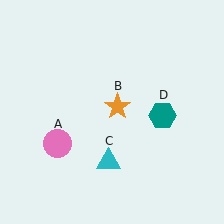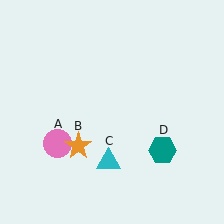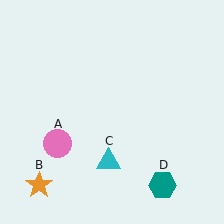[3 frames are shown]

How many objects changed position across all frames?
2 objects changed position: orange star (object B), teal hexagon (object D).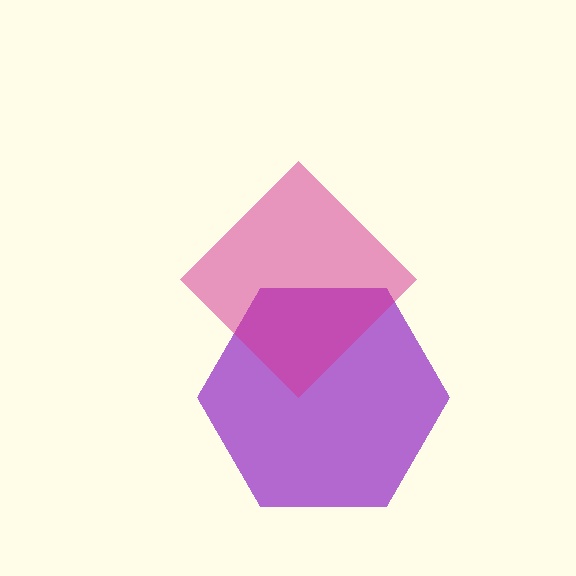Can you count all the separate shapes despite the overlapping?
Yes, there are 2 separate shapes.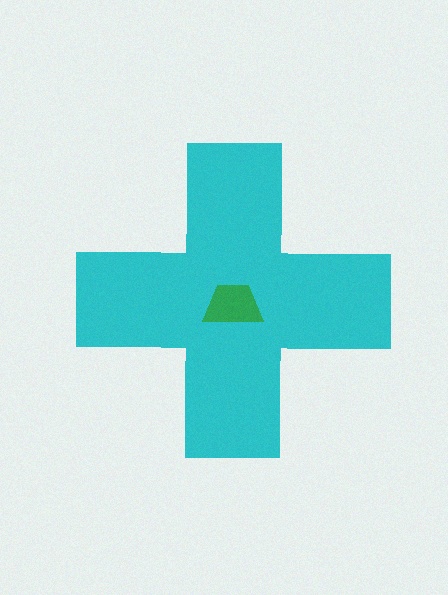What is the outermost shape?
The cyan cross.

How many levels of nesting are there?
2.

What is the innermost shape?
The green trapezoid.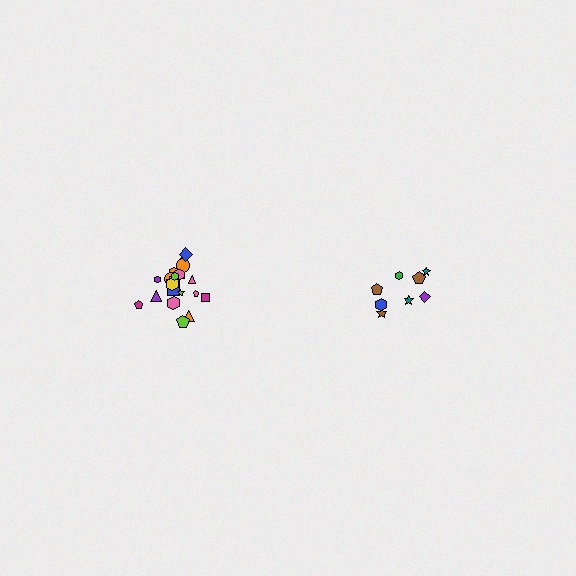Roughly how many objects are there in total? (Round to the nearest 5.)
Roughly 30 objects in total.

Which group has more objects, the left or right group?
The left group.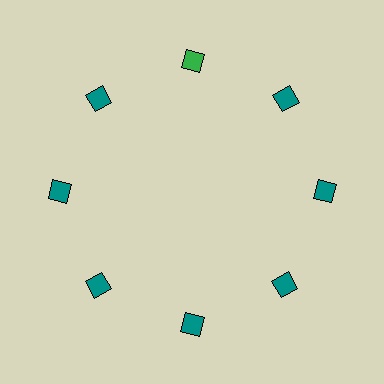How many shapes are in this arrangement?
There are 8 shapes arranged in a ring pattern.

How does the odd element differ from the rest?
It has a different color: green instead of teal.